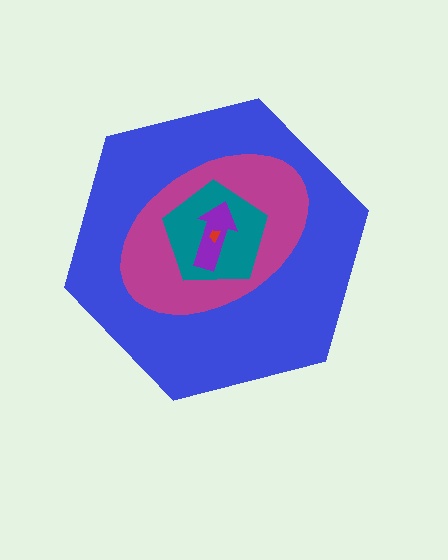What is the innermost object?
The red trapezoid.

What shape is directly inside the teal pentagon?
The purple arrow.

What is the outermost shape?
The blue hexagon.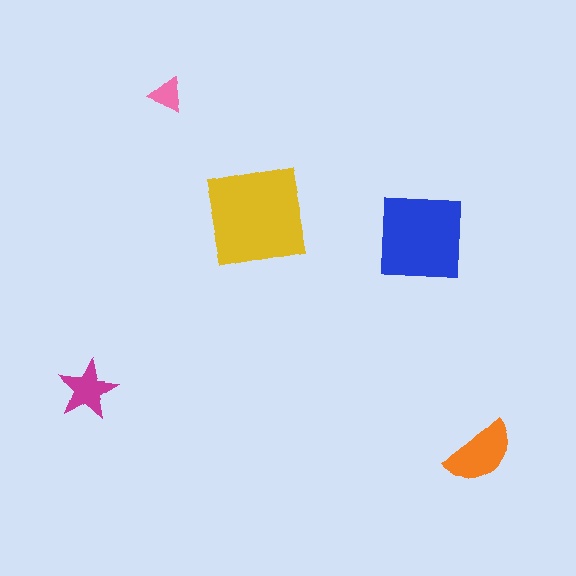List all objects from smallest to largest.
The pink triangle, the magenta star, the orange semicircle, the blue square, the yellow square.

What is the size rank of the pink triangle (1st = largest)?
5th.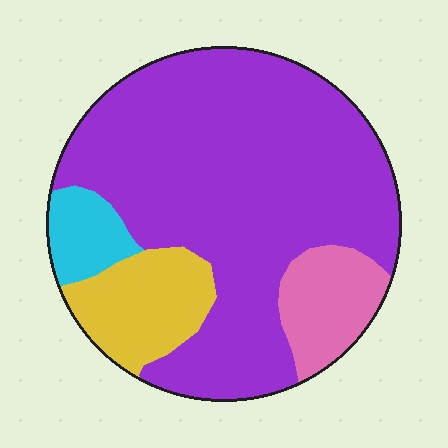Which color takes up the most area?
Purple, at roughly 70%.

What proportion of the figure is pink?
Pink covers about 10% of the figure.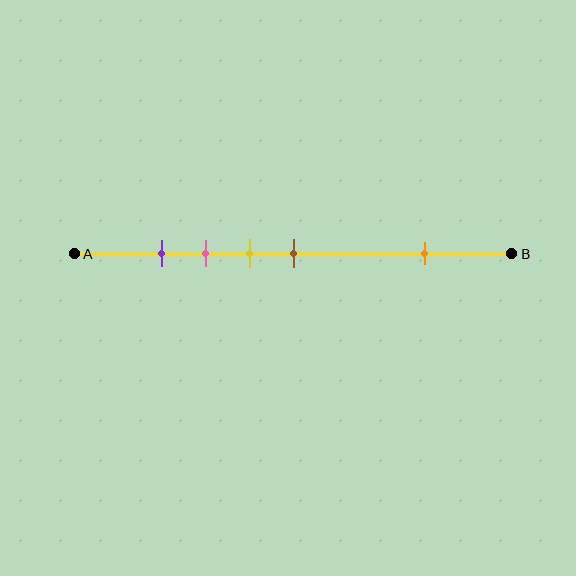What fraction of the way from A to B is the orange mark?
The orange mark is approximately 80% (0.8) of the way from A to B.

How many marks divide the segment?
There are 5 marks dividing the segment.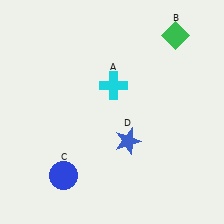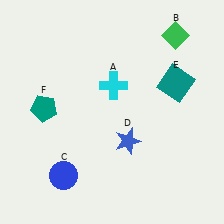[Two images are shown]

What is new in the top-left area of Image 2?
A teal pentagon (F) was added in the top-left area of Image 2.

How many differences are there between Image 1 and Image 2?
There are 2 differences between the two images.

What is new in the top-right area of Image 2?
A teal square (E) was added in the top-right area of Image 2.